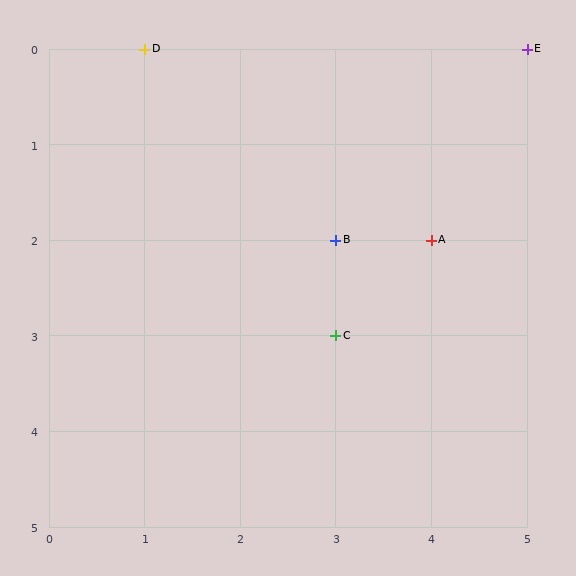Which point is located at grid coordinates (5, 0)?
Point E is at (5, 0).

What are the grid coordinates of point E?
Point E is at grid coordinates (5, 0).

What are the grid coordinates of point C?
Point C is at grid coordinates (3, 3).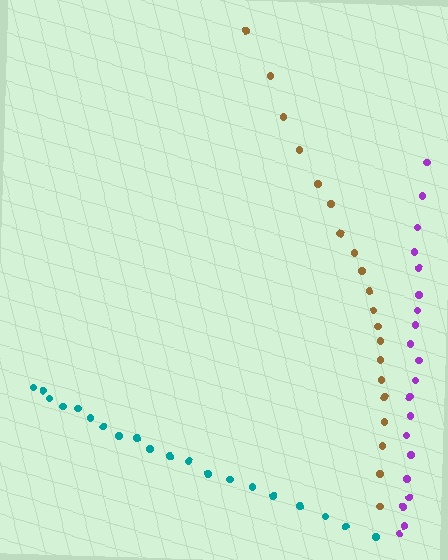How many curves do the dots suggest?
There are 3 distinct paths.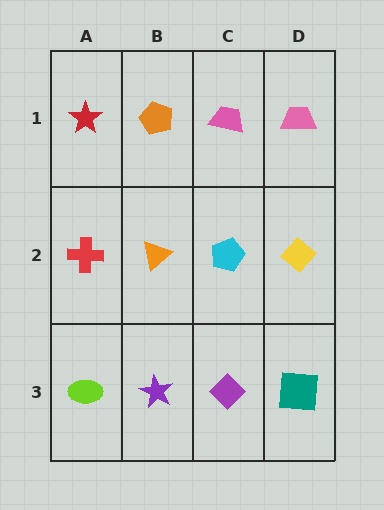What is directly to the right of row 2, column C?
A yellow diamond.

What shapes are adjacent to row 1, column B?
An orange triangle (row 2, column B), a red star (row 1, column A), a pink trapezoid (row 1, column C).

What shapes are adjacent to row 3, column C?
A cyan pentagon (row 2, column C), a purple star (row 3, column B), a teal square (row 3, column D).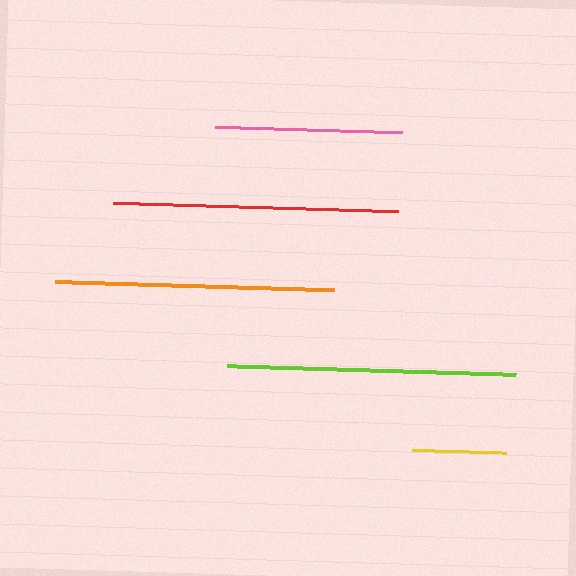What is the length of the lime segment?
The lime segment is approximately 290 pixels long.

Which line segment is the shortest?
The yellow line is the shortest at approximately 93 pixels.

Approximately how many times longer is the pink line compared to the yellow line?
The pink line is approximately 2.0 times the length of the yellow line.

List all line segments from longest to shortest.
From longest to shortest: lime, red, orange, pink, yellow.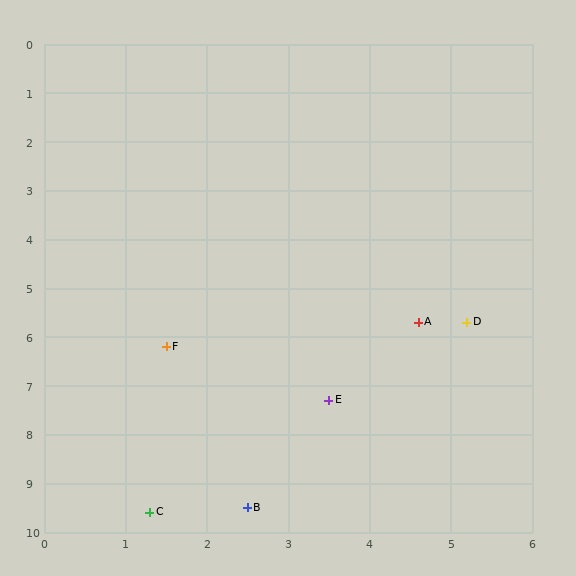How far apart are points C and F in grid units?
Points C and F are about 3.4 grid units apart.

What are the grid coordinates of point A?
Point A is at approximately (4.6, 5.7).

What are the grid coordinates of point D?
Point D is at approximately (5.2, 5.7).